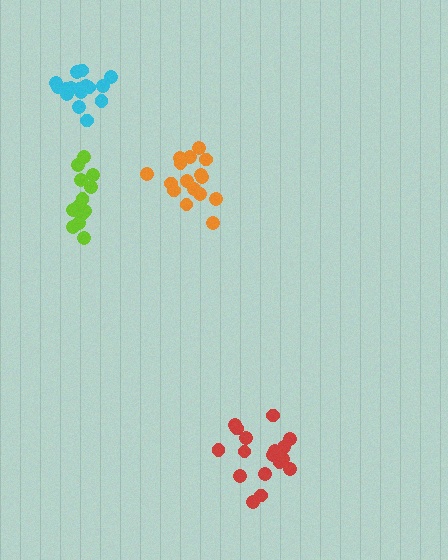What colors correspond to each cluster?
The clusters are colored: orange, cyan, red, lime.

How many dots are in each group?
Group 1: 16 dots, Group 2: 17 dots, Group 3: 17 dots, Group 4: 15 dots (65 total).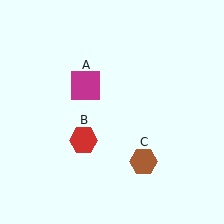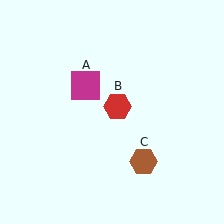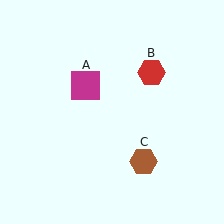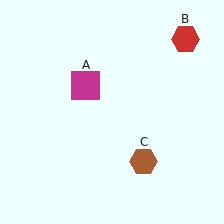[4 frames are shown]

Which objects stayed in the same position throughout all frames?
Magenta square (object A) and brown hexagon (object C) remained stationary.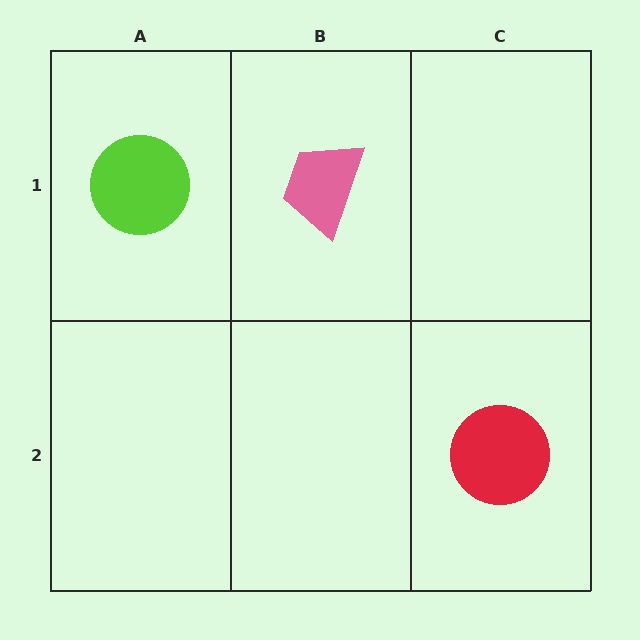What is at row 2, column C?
A red circle.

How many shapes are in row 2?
1 shape.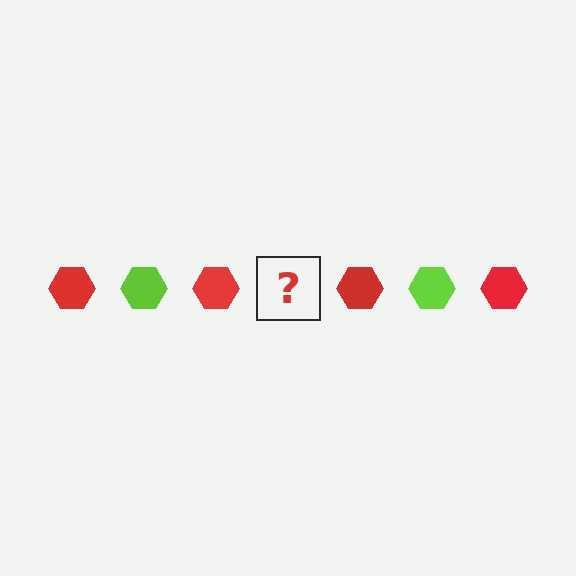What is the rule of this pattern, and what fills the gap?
The rule is that the pattern cycles through red, lime hexagons. The gap should be filled with a lime hexagon.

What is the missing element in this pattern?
The missing element is a lime hexagon.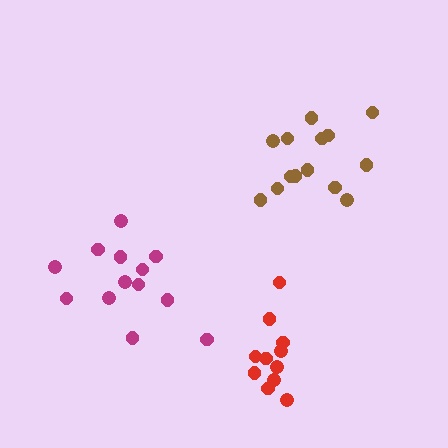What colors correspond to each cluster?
The clusters are colored: brown, magenta, red.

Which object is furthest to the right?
The brown cluster is rightmost.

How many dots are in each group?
Group 1: 14 dots, Group 2: 13 dots, Group 3: 11 dots (38 total).